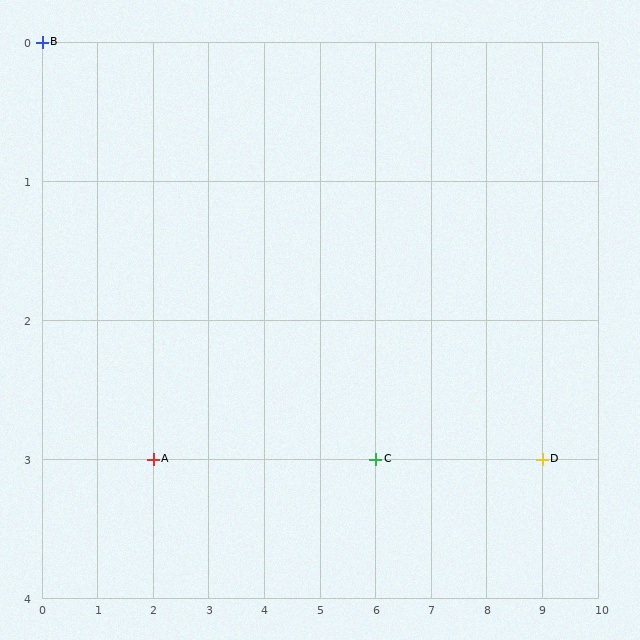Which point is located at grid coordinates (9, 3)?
Point D is at (9, 3).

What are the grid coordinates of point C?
Point C is at grid coordinates (6, 3).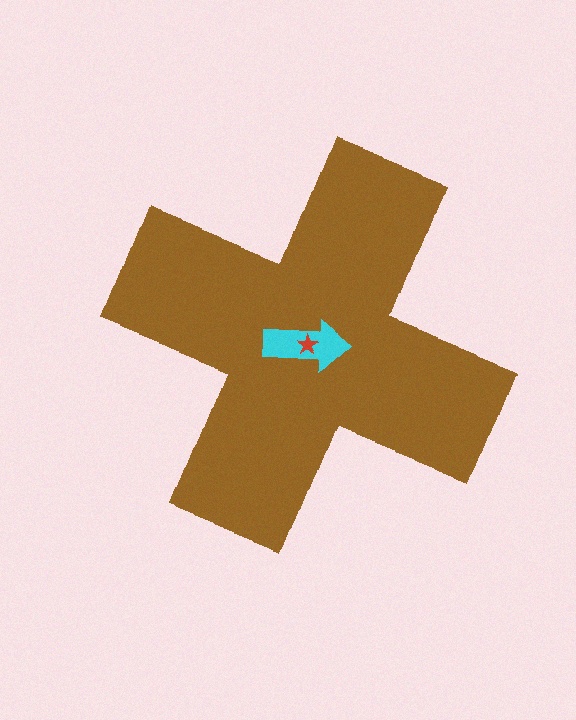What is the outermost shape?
The brown cross.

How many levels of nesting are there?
3.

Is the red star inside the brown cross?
Yes.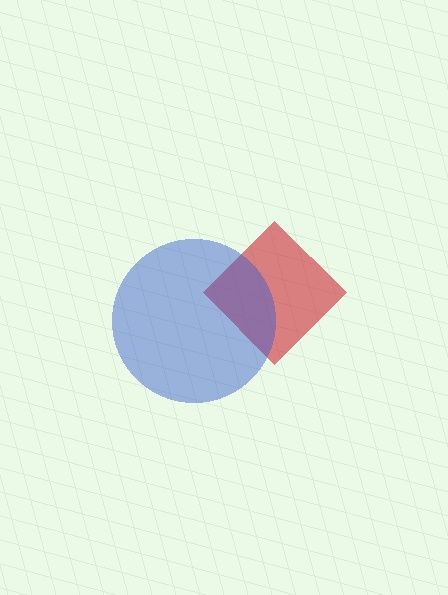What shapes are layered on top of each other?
The layered shapes are: a red diamond, a blue circle.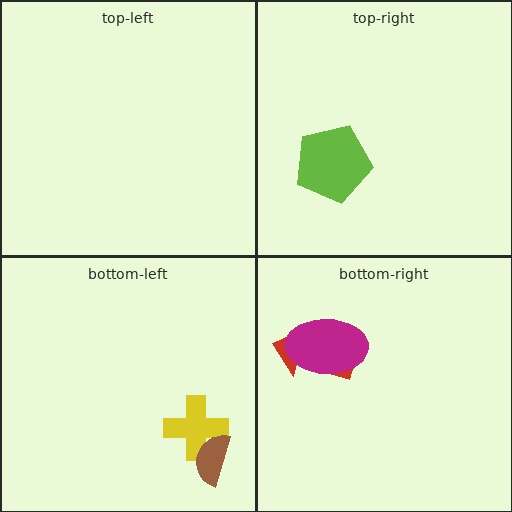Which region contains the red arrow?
The bottom-right region.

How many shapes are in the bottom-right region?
2.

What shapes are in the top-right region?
The lime pentagon.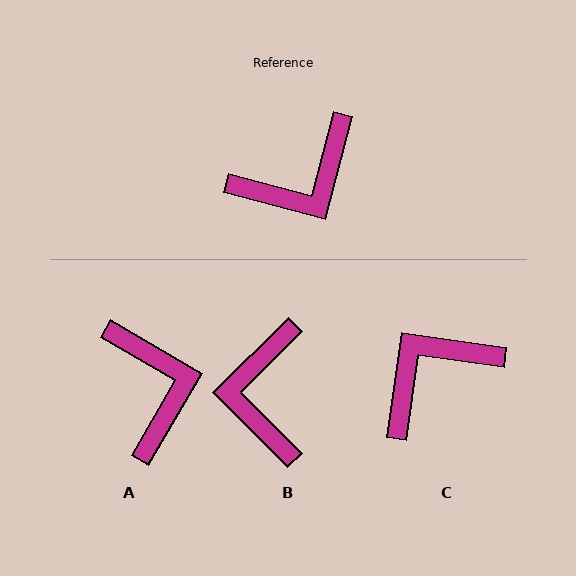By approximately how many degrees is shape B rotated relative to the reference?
Approximately 120 degrees clockwise.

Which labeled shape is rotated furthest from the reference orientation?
C, about 173 degrees away.